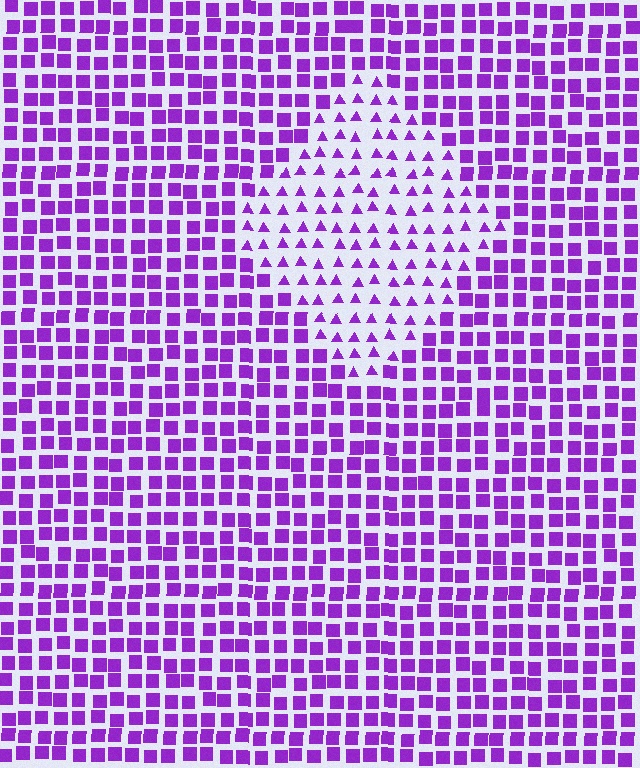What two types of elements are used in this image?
The image uses triangles inside the diamond region and squares outside it.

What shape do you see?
I see a diamond.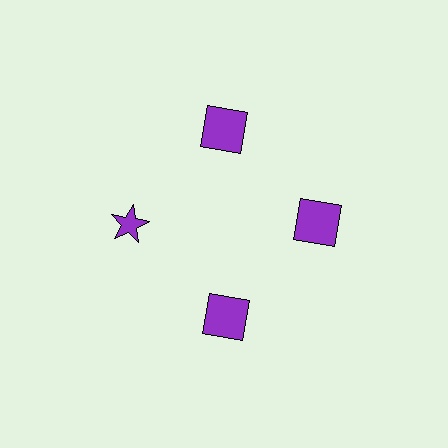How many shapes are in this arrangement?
There are 4 shapes arranged in a ring pattern.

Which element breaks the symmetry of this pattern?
The purple star at roughly the 9 o'clock position breaks the symmetry. All other shapes are purple squares.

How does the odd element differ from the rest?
It has a different shape: star instead of square.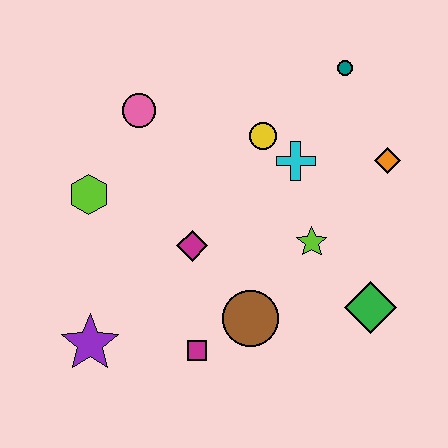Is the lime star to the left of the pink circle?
No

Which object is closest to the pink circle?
The lime hexagon is closest to the pink circle.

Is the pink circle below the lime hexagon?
No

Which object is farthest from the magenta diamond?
The teal circle is farthest from the magenta diamond.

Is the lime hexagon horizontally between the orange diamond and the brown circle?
No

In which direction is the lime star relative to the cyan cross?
The lime star is below the cyan cross.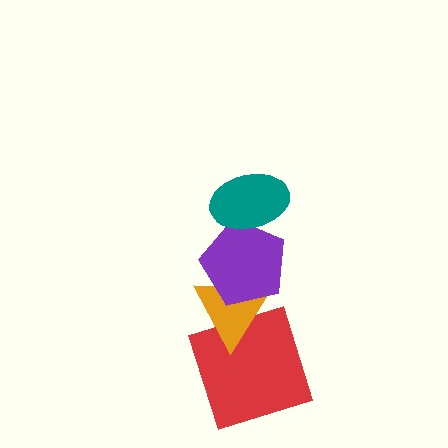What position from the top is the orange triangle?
The orange triangle is 3rd from the top.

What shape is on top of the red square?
The orange triangle is on top of the red square.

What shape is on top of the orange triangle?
The purple pentagon is on top of the orange triangle.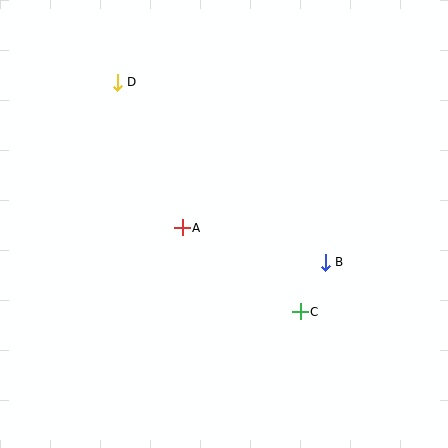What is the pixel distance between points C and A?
The distance between C and A is 145 pixels.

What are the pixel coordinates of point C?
Point C is at (300, 312).